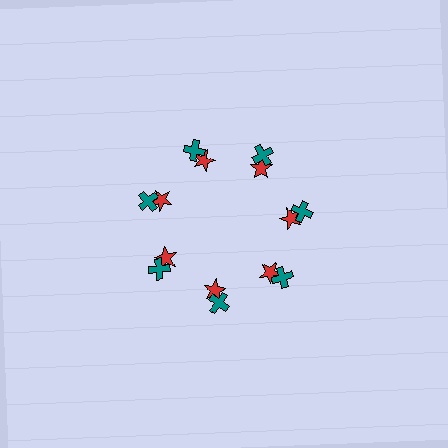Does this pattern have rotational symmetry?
Yes, this pattern has 7-fold rotational symmetry. It looks the same after rotating 51 degrees around the center.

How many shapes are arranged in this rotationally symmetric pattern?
There are 14 shapes, arranged in 7 groups of 2.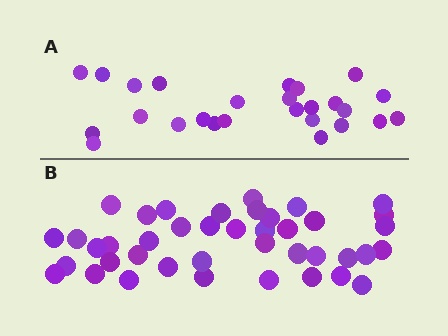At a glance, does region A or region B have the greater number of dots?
Region B (the bottom region) has more dots.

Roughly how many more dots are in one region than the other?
Region B has approximately 15 more dots than region A.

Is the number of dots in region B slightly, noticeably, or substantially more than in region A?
Region B has substantially more. The ratio is roughly 1.6 to 1.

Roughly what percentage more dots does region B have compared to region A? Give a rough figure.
About 60% more.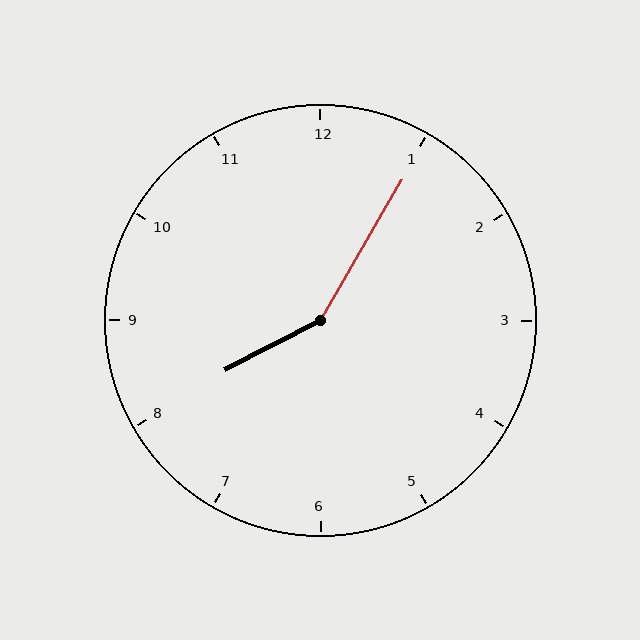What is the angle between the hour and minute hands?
Approximately 148 degrees.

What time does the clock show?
8:05.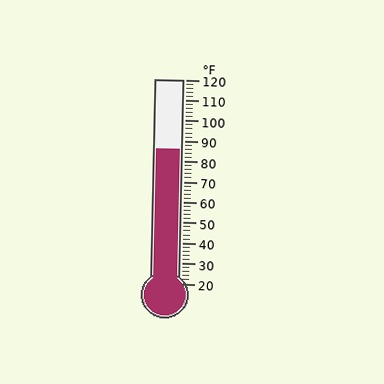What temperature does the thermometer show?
The thermometer shows approximately 86°F.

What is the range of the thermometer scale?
The thermometer scale ranges from 20°F to 120°F.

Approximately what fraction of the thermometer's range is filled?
The thermometer is filled to approximately 65% of its range.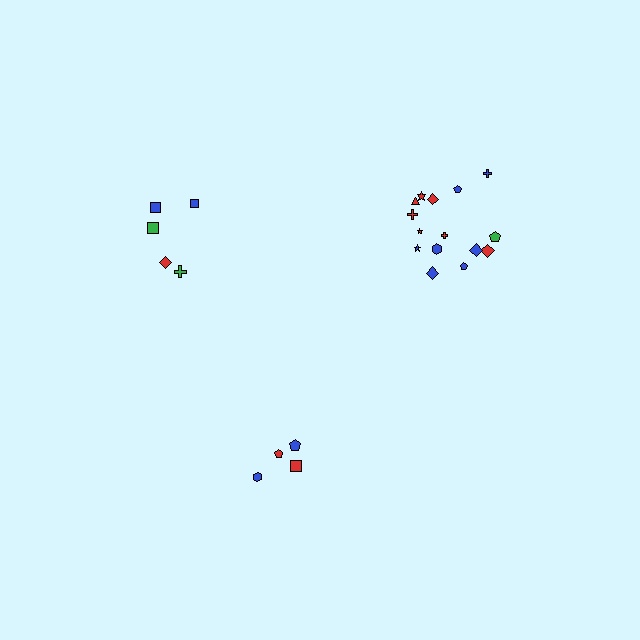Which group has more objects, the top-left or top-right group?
The top-right group.